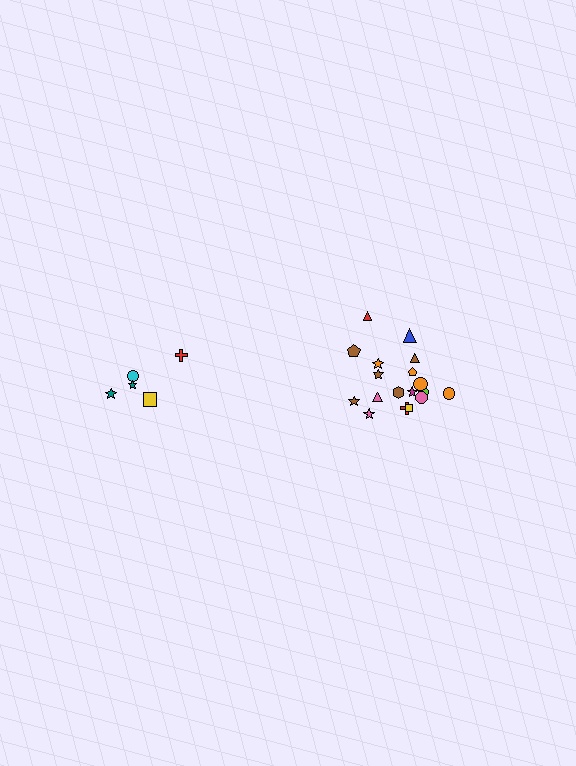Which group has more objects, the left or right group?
The right group.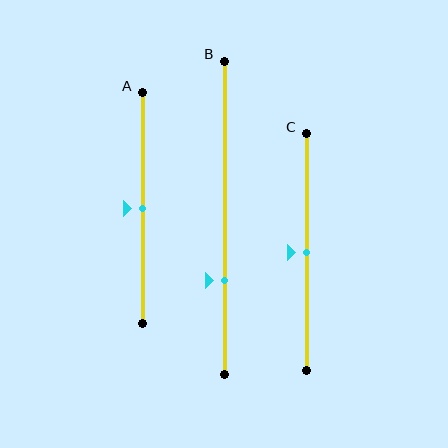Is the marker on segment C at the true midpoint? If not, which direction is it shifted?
Yes, the marker on segment C is at the true midpoint.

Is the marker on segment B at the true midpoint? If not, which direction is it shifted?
No, the marker on segment B is shifted downward by about 20% of the segment length.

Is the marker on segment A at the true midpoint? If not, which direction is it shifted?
Yes, the marker on segment A is at the true midpoint.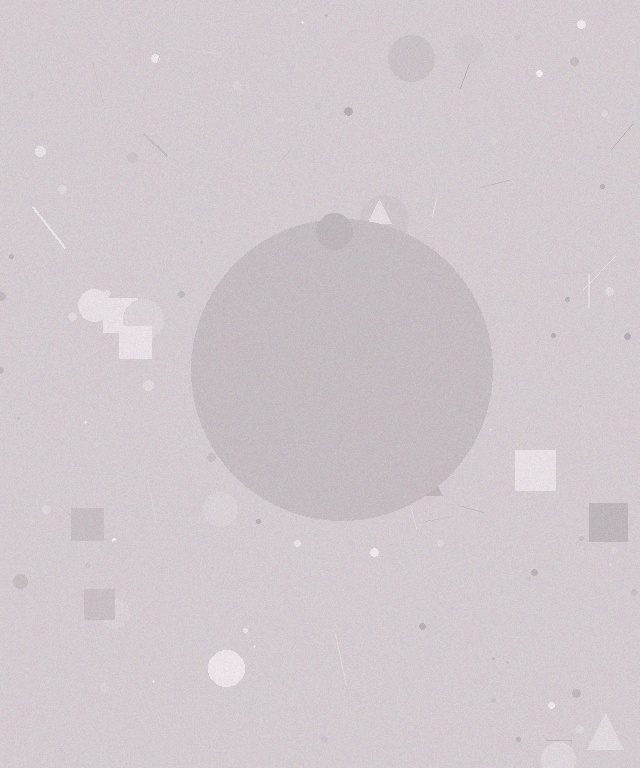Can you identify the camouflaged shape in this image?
The camouflaged shape is a circle.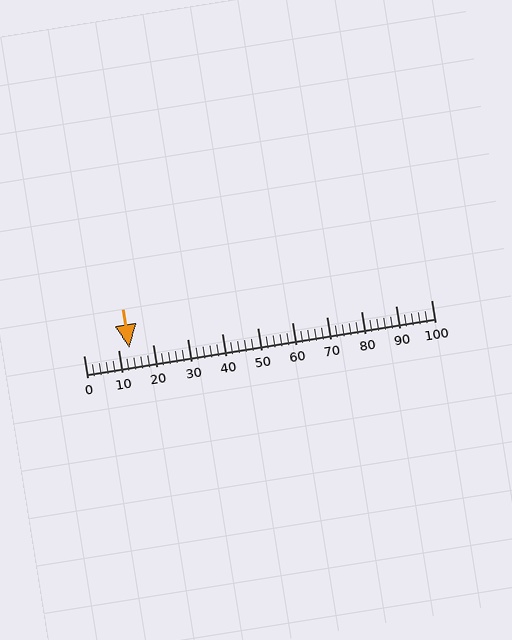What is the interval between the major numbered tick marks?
The major tick marks are spaced 10 units apart.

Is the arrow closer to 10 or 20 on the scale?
The arrow is closer to 10.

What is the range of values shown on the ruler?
The ruler shows values from 0 to 100.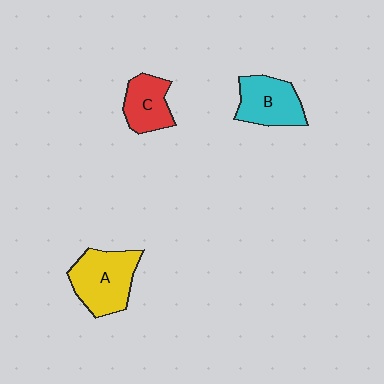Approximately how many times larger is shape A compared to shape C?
Approximately 1.5 times.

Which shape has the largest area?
Shape A (yellow).